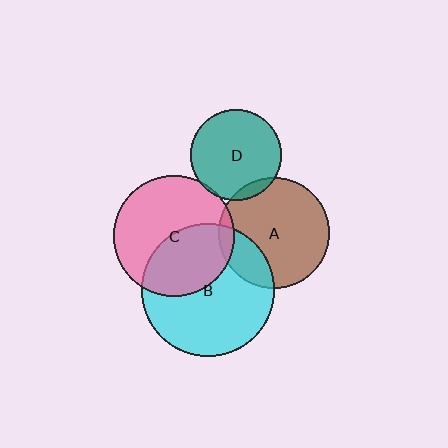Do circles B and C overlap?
Yes.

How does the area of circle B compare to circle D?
Approximately 2.2 times.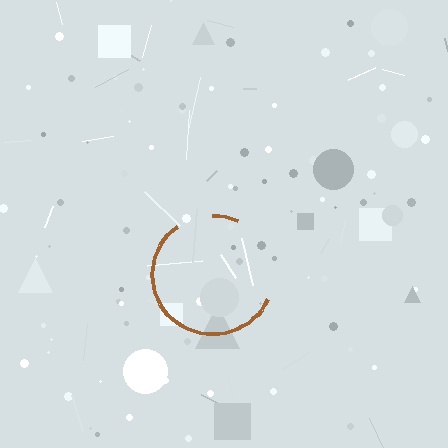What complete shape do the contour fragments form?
The contour fragments form a circle.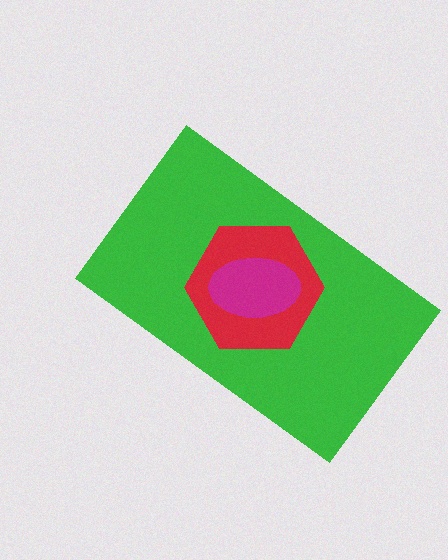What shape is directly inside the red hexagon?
The magenta ellipse.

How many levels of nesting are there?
3.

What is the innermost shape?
The magenta ellipse.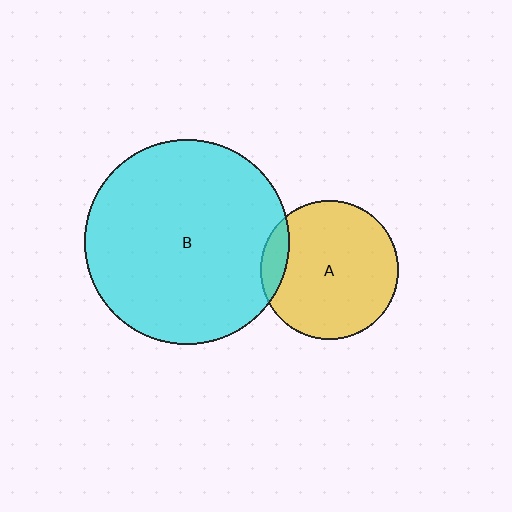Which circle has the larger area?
Circle B (cyan).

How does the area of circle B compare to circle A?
Approximately 2.2 times.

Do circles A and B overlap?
Yes.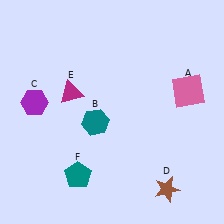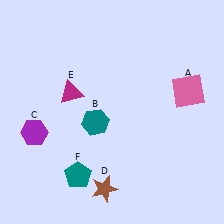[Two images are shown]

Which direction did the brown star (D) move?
The brown star (D) moved left.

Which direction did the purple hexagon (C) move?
The purple hexagon (C) moved down.